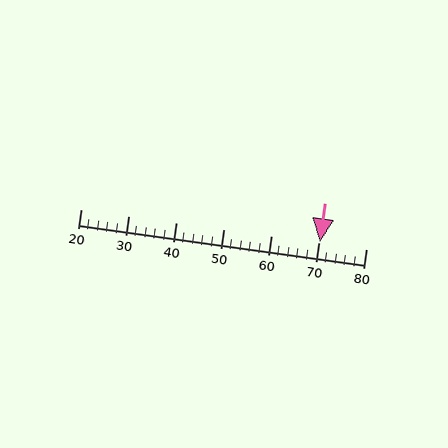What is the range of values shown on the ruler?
The ruler shows values from 20 to 80.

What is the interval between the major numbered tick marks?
The major tick marks are spaced 10 units apart.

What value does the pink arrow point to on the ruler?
The pink arrow points to approximately 70.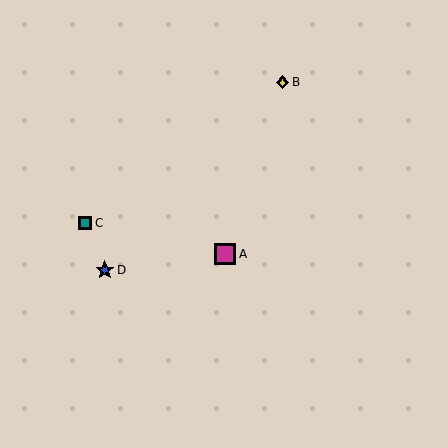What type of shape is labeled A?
Shape A is a magenta square.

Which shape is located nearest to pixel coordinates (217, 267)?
The magenta square (labeled A) at (225, 254) is nearest to that location.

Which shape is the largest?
The magenta square (labeled A) is the largest.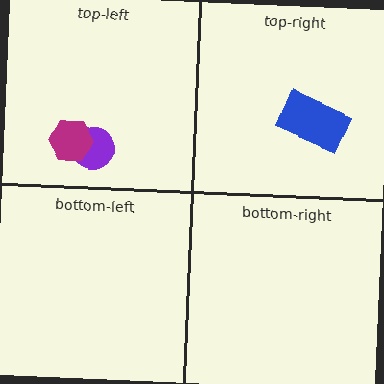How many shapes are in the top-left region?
2.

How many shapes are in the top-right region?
1.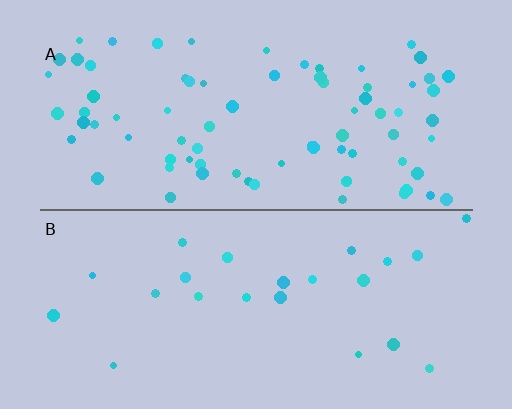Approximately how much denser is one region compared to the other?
Approximately 3.3× — region A over region B.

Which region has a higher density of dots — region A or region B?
A (the top).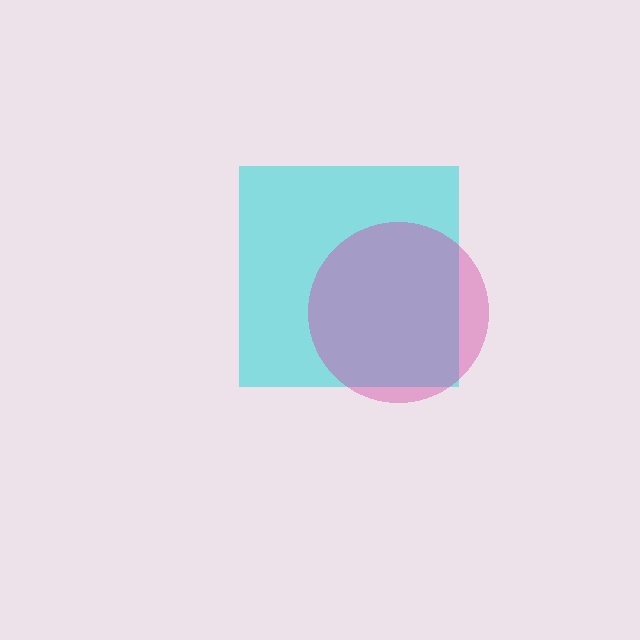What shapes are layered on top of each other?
The layered shapes are: a cyan square, a magenta circle.